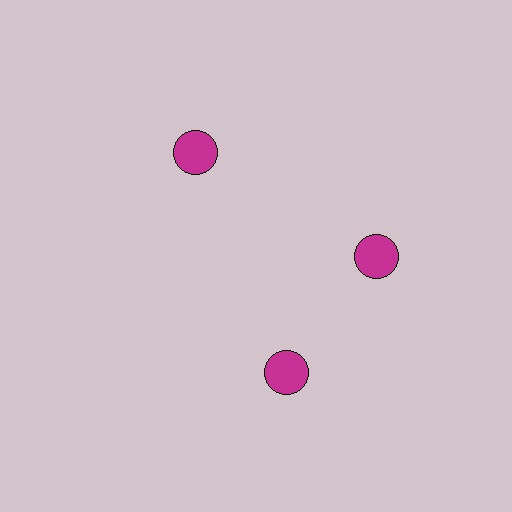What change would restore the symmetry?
The symmetry would be restored by rotating it back into even spacing with its neighbors so that all 3 circles sit at equal angles and equal distance from the center.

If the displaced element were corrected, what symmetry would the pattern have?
It would have 3-fold rotational symmetry — the pattern would map onto itself every 120 degrees.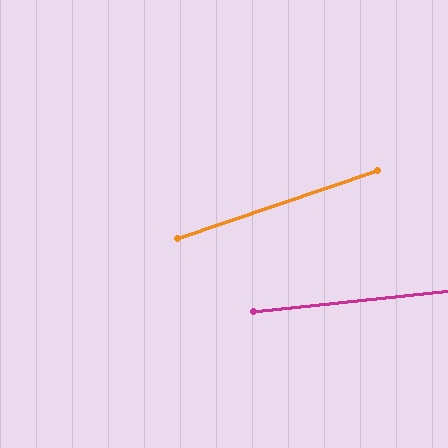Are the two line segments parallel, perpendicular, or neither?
Neither parallel nor perpendicular — they differ by about 13°.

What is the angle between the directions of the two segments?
Approximately 13 degrees.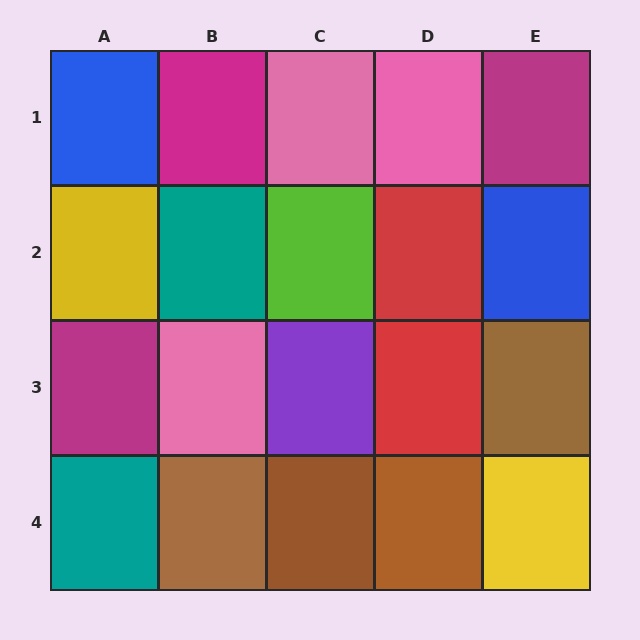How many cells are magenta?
3 cells are magenta.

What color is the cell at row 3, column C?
Purple.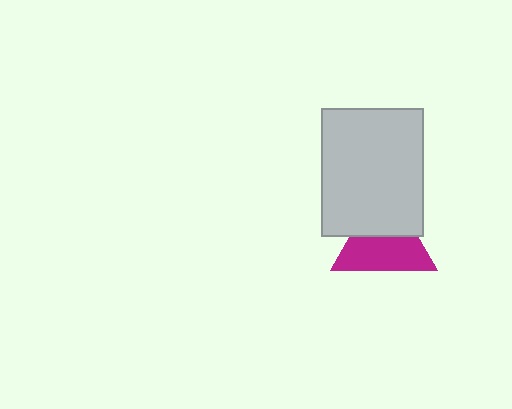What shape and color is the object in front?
The object in front is a light gray rectangle.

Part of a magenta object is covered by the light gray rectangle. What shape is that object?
It is a triangle.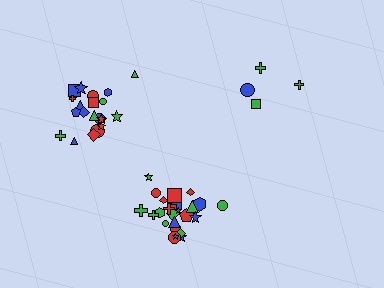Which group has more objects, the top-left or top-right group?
The top-left group.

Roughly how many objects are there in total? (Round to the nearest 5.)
Roughly 50 objects in total.